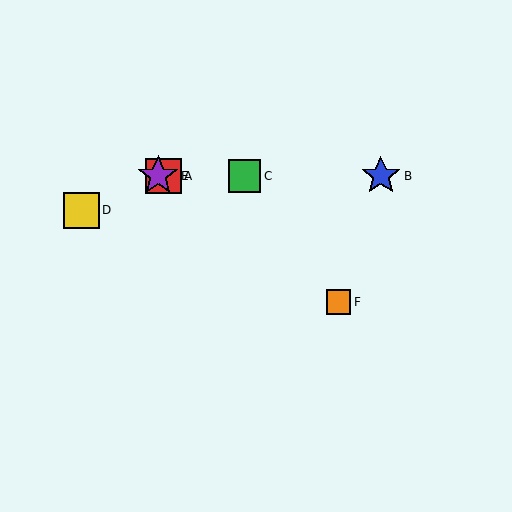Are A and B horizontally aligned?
Yes, both are at y≈176.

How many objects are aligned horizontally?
4 objects (A, B, C, E) are aligned horizontally.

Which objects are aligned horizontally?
Objects A, B, C, E are aligned horizontally.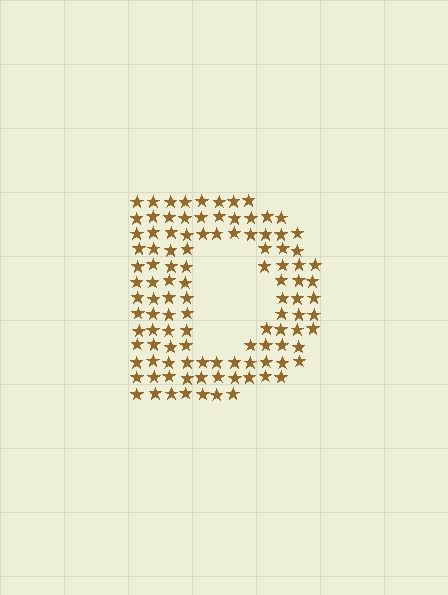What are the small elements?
The small elements are stars.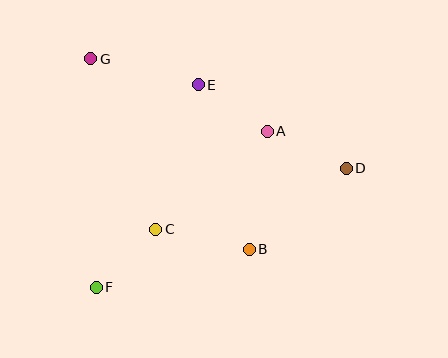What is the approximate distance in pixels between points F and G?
The distance between F and G is approximately 229 pixels.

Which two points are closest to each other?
Points C and F are closest to each other.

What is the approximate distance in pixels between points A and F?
The distance between A and F is approximately 231 pixels.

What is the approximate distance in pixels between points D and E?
The distance between D and E is approximately 170 pixels.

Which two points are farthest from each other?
Points D and G are farthest from each other.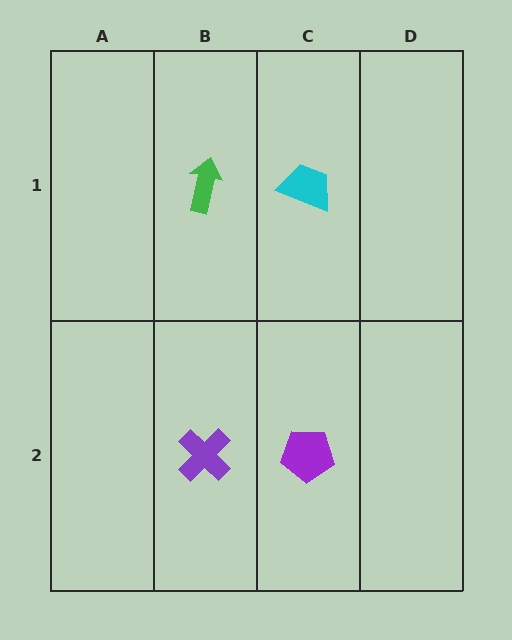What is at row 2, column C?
A purple pentagon.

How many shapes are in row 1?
2 shapes.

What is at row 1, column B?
A green arrow.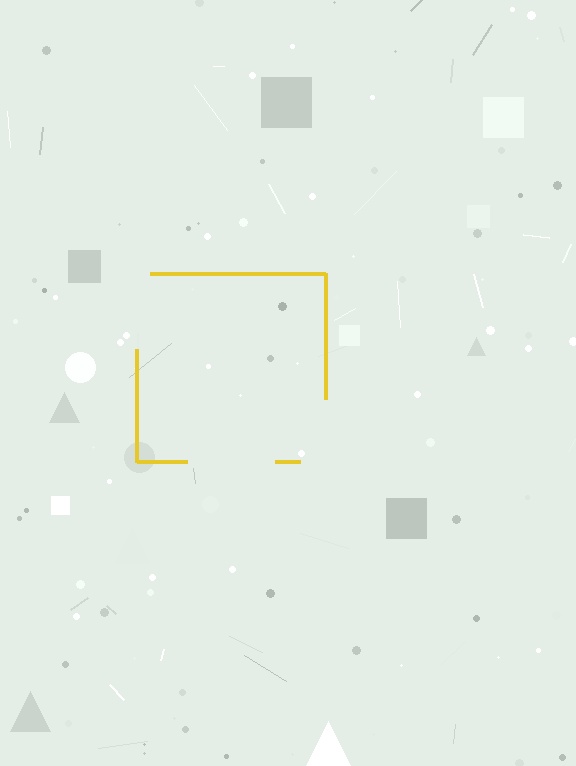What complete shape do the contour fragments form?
The contour fragments form a square.